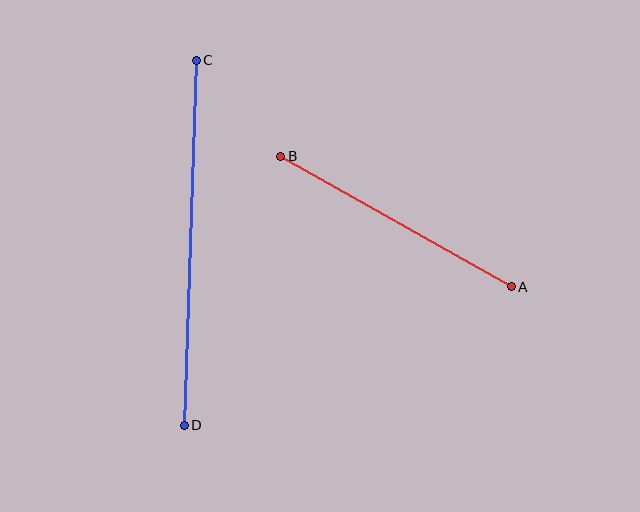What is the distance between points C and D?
The distance is approximately 365 pixels.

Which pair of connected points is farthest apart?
Points C and D are farthest apart.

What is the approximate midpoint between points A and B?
The midpoint is at approximately (396, 222) pixels.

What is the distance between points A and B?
The distance is approximately 265 pixels.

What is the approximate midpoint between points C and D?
The midpoint is at approximately (190, 243) pixels.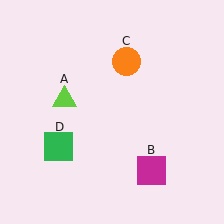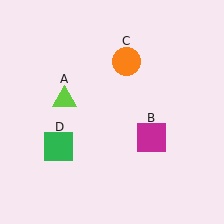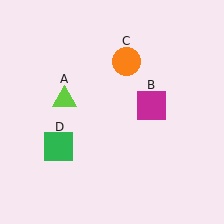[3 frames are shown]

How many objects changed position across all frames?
1 object changed position: magenta square (object B).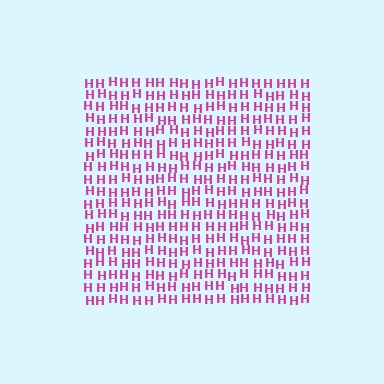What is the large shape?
The large shape is a square.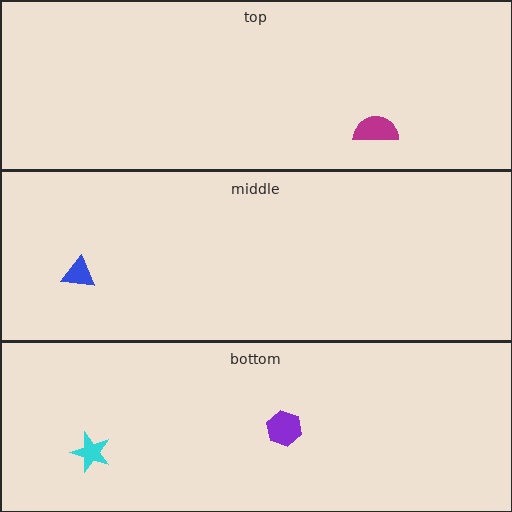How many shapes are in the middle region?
1.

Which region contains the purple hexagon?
The bottom region.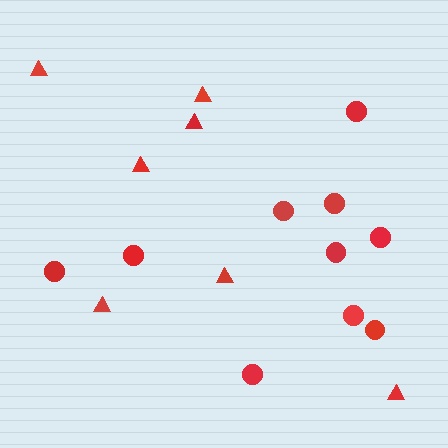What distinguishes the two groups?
There are 2 groups: one group of circles (10) and one group of triangles (7).